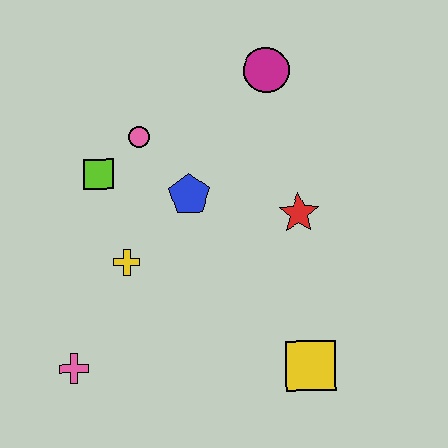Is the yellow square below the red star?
Yes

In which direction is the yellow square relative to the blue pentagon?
The yellow square is below the blue pentagon.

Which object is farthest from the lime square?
The yellow square is farthest from the lime square.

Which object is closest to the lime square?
The pink circle is closest to the lime square.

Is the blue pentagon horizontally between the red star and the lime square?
Yes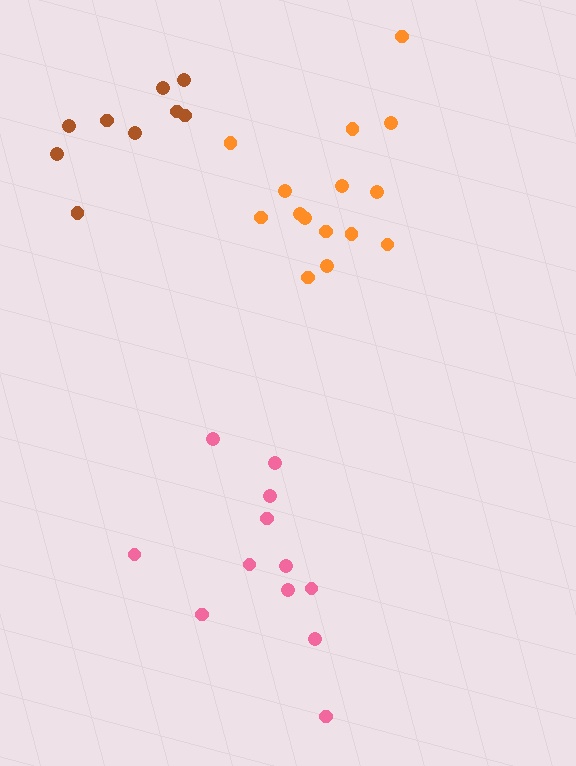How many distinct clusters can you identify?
There are 3 distinct clusters.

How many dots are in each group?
Group 1: 9 dots, Group 2: 15 dots, Group 3: 12 dots (36 total).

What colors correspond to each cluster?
The clusters are colored: brown, orange, pink.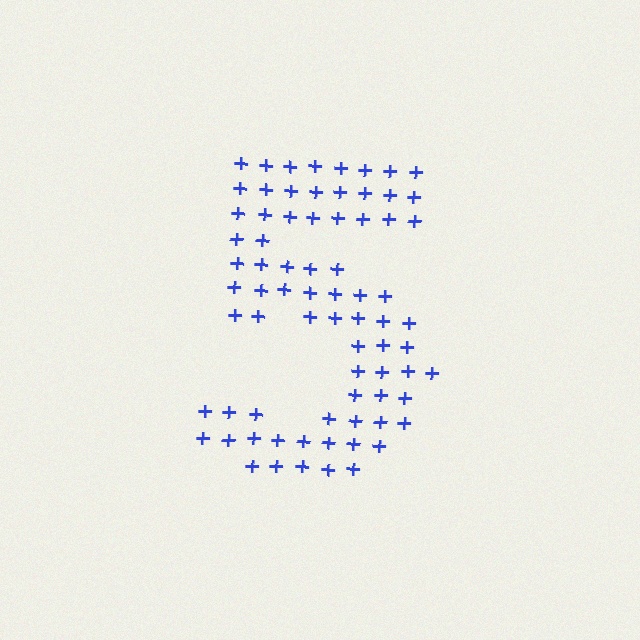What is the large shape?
The large shape is the digit 5.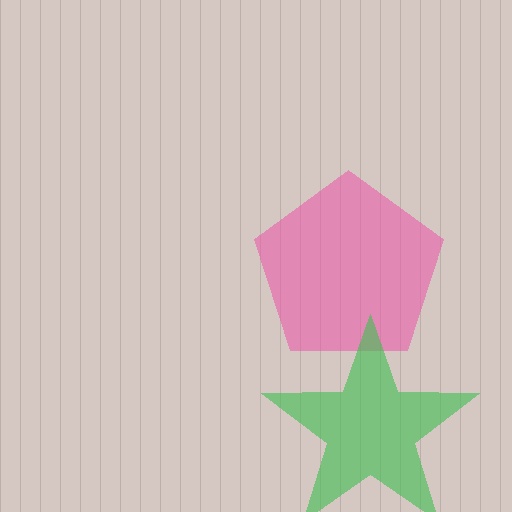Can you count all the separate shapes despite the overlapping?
Yes, there are 2 separate shapes.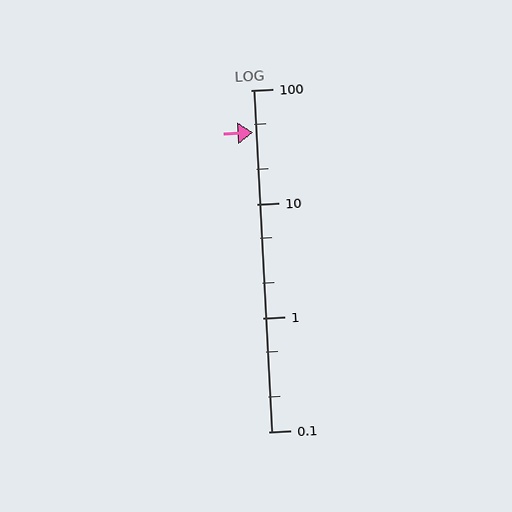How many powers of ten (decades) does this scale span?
The scale spans 3 decades, from 0.1 to 100.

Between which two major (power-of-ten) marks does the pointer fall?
The pointer is between 10 and 100.